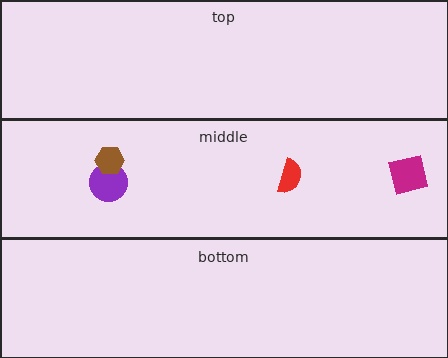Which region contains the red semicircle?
The middle region.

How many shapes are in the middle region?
4.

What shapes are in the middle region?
The magenta square, the purple circle, the red semicircle, the brown hexagon.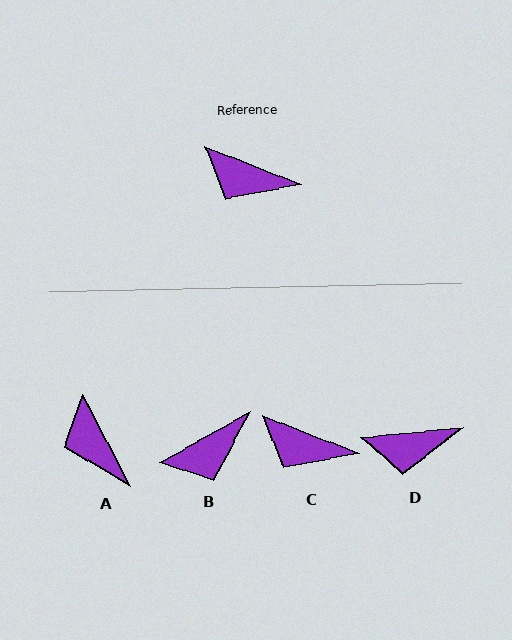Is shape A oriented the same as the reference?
No, it is off by about 40 degrees.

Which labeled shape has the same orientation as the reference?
C.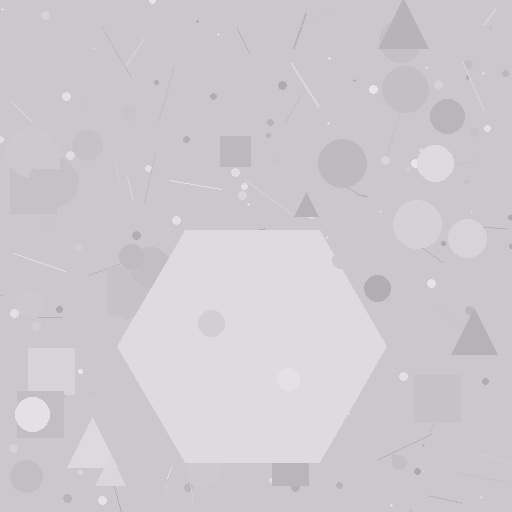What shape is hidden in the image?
A hexagon is hidden in the image.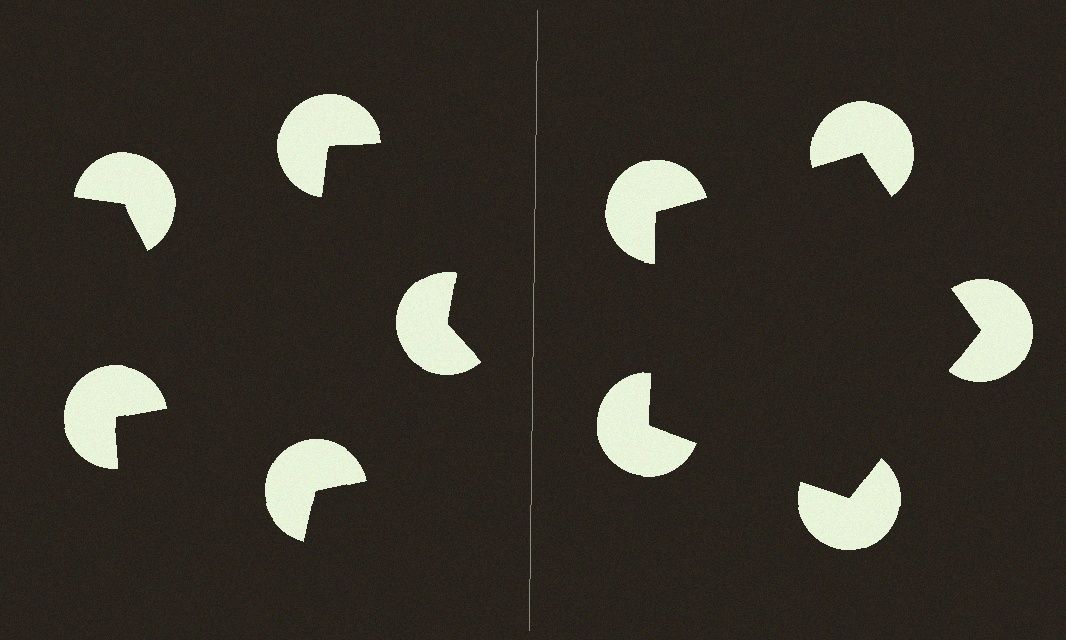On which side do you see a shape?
An illusory pentagon appears on the right side. On the left side the wedge cuts are rotated, so no coherent shape forms.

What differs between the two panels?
The pac-man discs are positioned identically on both sides; only the wedge orientations differ. On the right they align to a pentagon; on the left they are misaligned.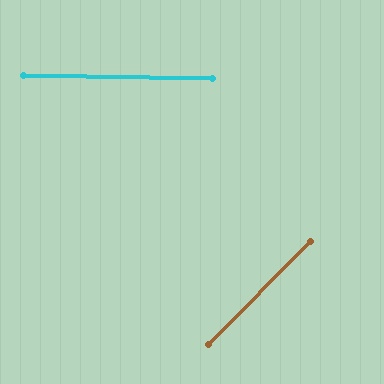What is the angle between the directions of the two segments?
Approximately 46 degrees.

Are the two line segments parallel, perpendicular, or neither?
Neither parallel nor perpendicular — they differ by about 46°.